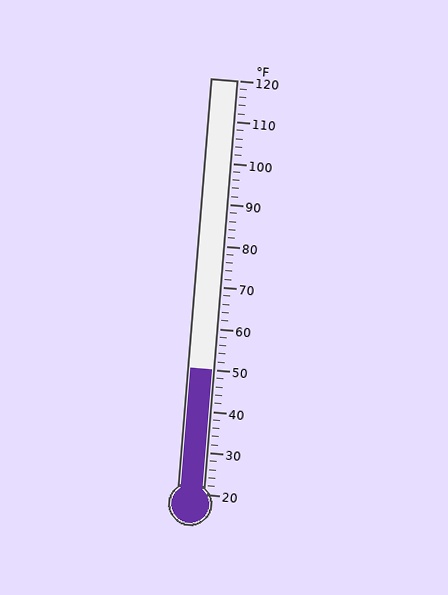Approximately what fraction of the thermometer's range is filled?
The thermometer is filled to approximately 30% of its range.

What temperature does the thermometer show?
The thermometer shows approximately 50°F.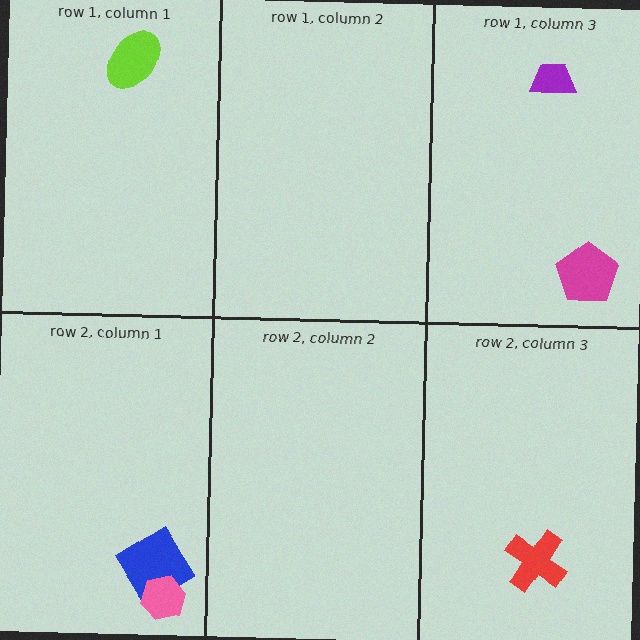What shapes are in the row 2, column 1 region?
The blue diamond, the pink hexagon.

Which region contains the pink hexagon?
The row 2, column 1 region.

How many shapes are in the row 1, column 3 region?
2.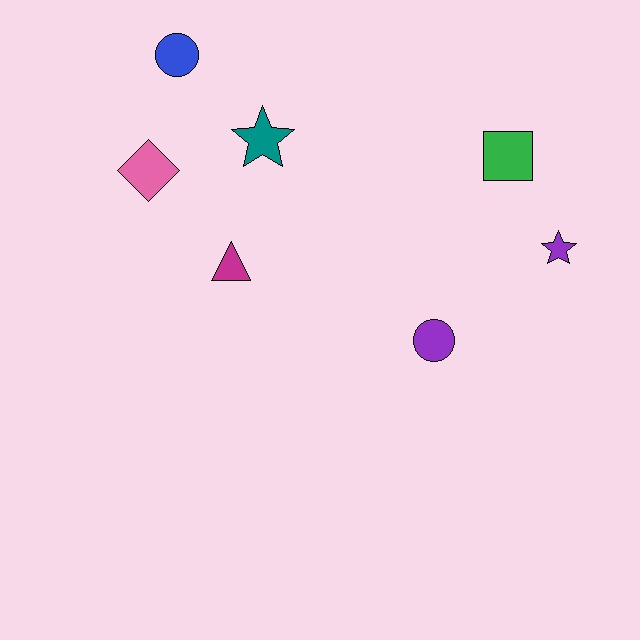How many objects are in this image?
There are 7 objects.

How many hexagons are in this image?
There are no hexagons.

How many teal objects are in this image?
There is 1 teal object.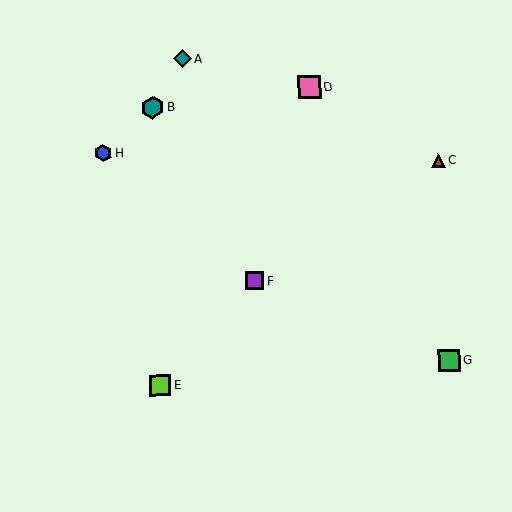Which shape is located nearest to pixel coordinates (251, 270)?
The purple square (labeled F) at (255, 281) is nearest to that location.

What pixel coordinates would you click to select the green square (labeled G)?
Click at (449, 360) to select the green square G.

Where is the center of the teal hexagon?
The center of the teal hexagon is at (152, 108).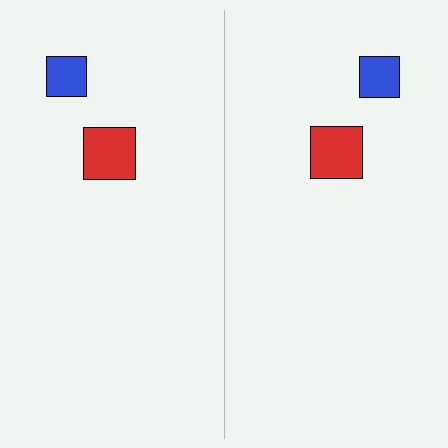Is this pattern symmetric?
Yes, this pattern has bilateral (reflection) symmetry.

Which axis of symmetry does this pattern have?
The pattern has a vertical axis of symmetry running through the center of the image.